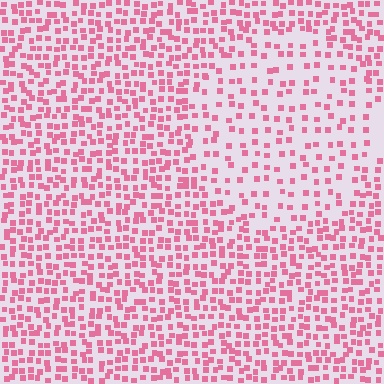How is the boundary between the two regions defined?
The boundary is defined by a change in element density (approximately 2.0x ratio). All elements are the same color, size, and shape.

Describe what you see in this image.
The image contains small pink elements arranged at two different densities. A circle-shaped region is visible where the elements are less densely packed than the surrounding area.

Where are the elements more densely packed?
The elements are more densely packed outside the circle boundary.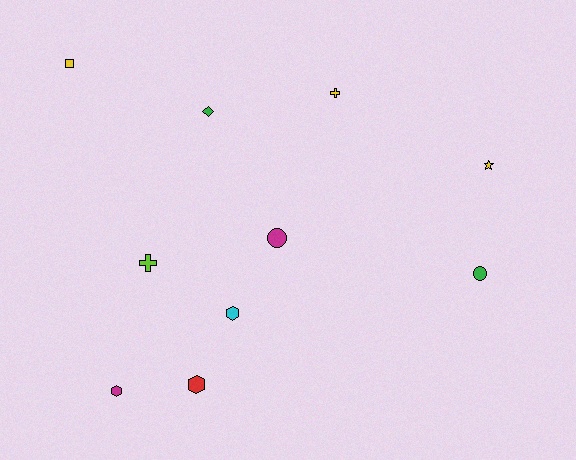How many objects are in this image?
There are 10 objects.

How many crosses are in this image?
There are 2 crosses.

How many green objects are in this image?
There are 2 green objects.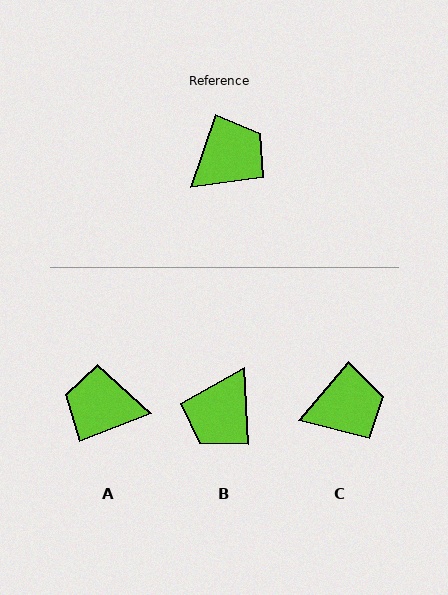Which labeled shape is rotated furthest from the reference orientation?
B, about 158 degrees away.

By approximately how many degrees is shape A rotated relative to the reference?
Approximately 131 degrees counter-clockwise.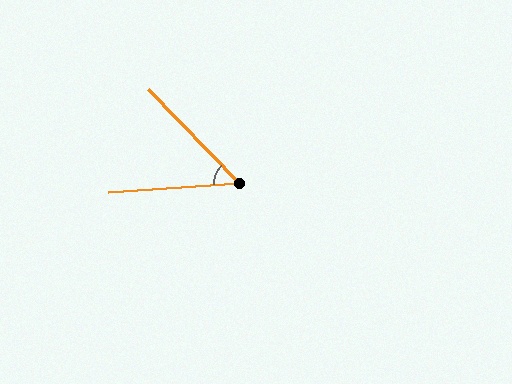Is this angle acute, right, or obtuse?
It is acute.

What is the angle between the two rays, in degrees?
Approximately 50 degrees.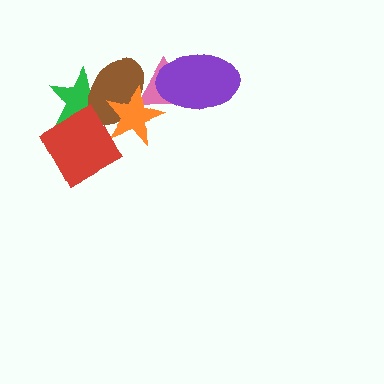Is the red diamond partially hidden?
No, no other shape covers it.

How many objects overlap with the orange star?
4 objects overlap with the orange star.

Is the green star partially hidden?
Yes, it is partially covered by another shape.